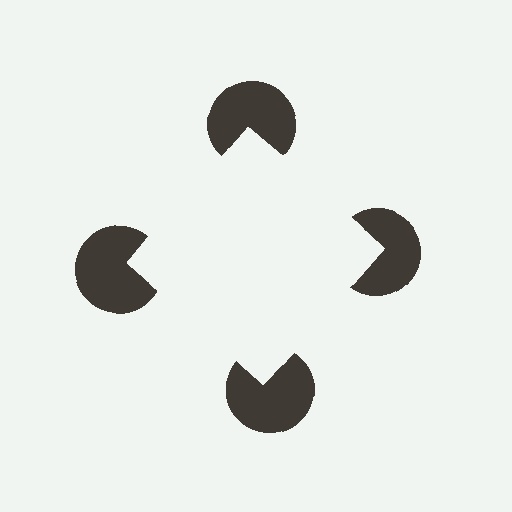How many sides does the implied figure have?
4 sides.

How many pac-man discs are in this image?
There are 4 — one at each vertex of the illusory square.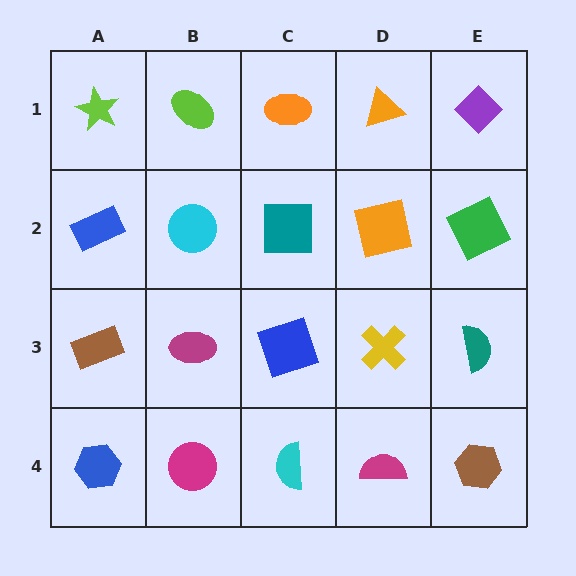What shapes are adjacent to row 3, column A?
A blue rectangle (row 2, column A), a blue hexagon (row 4, column A), a magenta ellipse (row 3, column B).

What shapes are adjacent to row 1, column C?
A teal square (row 2, column C), a lime ellipse (row 1, column B), an orange triangle (row 1, column D).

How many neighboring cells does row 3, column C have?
4.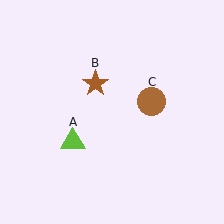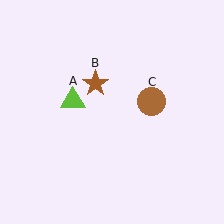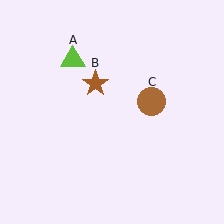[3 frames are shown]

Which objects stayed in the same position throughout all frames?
Brown star (object B) and brown circle (object C) remained stationary.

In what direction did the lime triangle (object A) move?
The lime triangle (object A) moved up.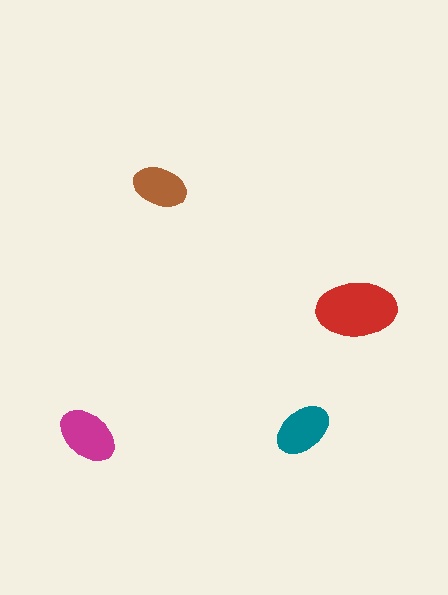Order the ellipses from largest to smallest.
the red one, the magenta one, the teal one, the brown one.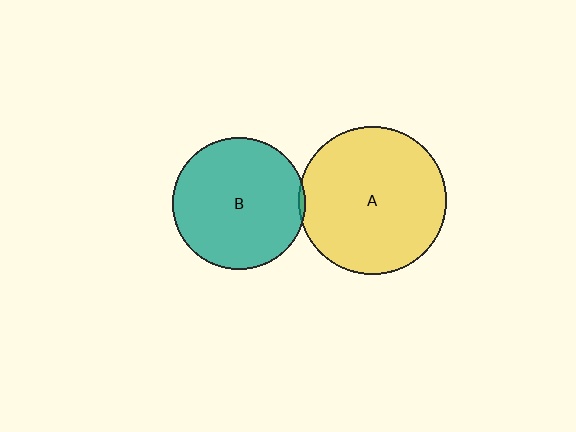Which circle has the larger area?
Circle A (yellow).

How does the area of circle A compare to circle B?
Approximately 1.3 times.